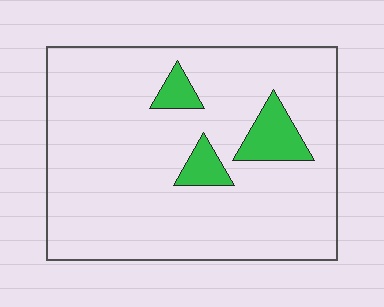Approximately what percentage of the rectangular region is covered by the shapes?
Approximately 10%.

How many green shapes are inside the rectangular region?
3.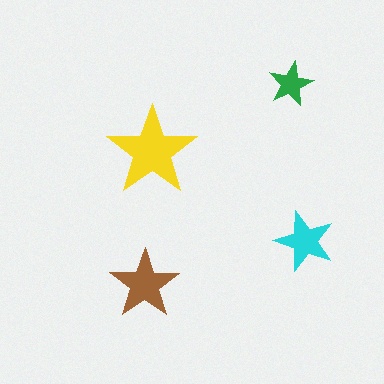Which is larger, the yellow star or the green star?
The yellow one.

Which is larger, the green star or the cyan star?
The cyan one.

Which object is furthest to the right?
The cyan star is rightmost.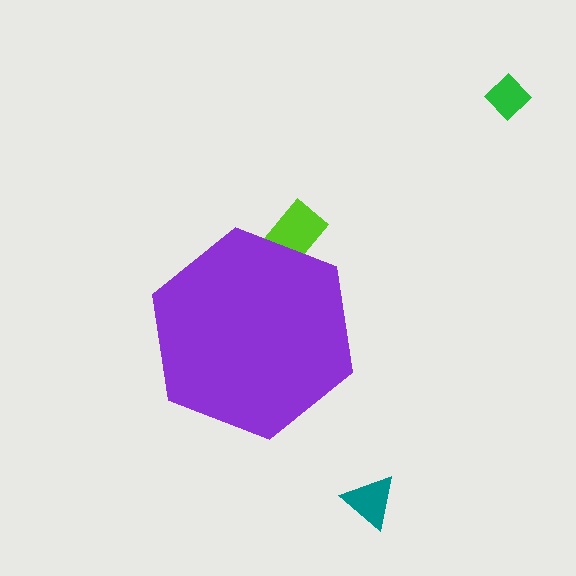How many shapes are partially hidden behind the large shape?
1 shape is partially hidden.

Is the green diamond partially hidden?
No, the green diamond is fully visible.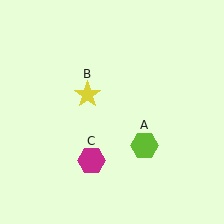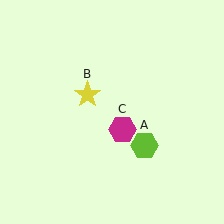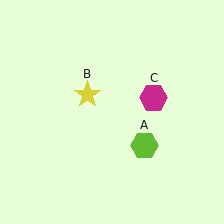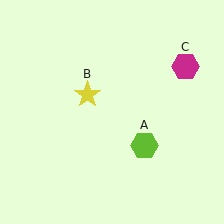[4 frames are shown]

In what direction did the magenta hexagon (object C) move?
The magenta hexagon (object C) moved up and to the right.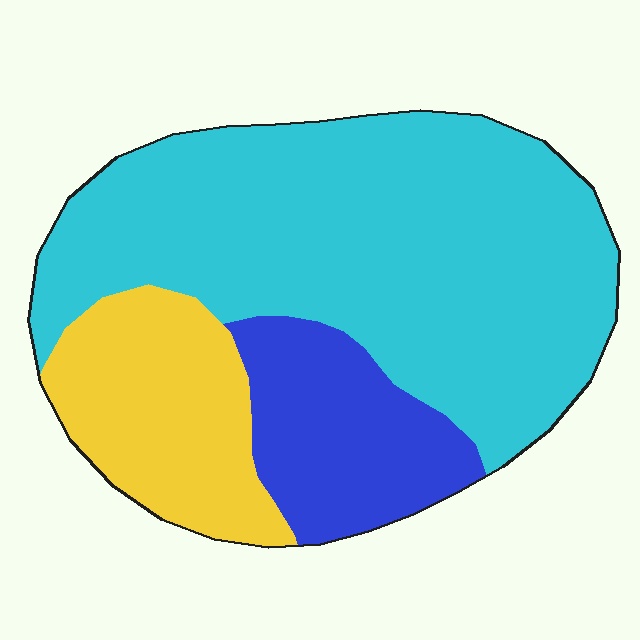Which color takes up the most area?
Cyan, at roughly 60%.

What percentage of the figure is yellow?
Yellow covers about 20% of the figure.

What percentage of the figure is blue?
Blue takes up between a sixth and a third of the figure.